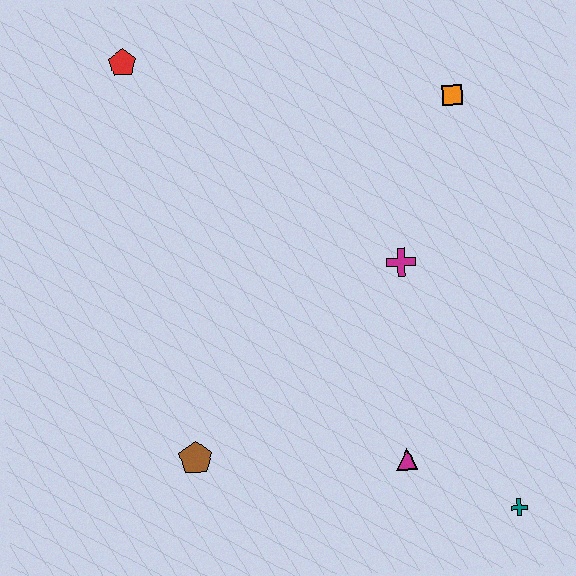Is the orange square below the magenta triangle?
No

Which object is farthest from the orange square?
The brown pentagon is farthest from the orange square.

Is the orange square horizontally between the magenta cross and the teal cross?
Yes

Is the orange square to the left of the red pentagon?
No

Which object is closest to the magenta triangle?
The teal cross is closest to the magenta triangle.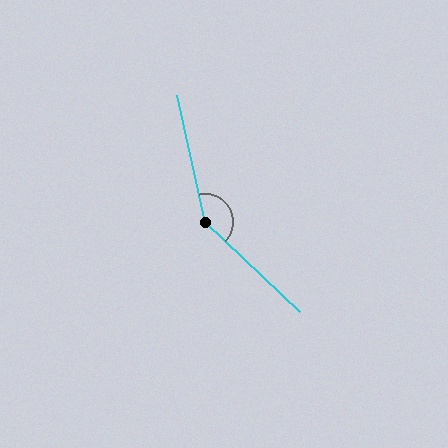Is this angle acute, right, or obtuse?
It is obtuse.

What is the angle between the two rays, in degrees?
Approximately 146 degrees.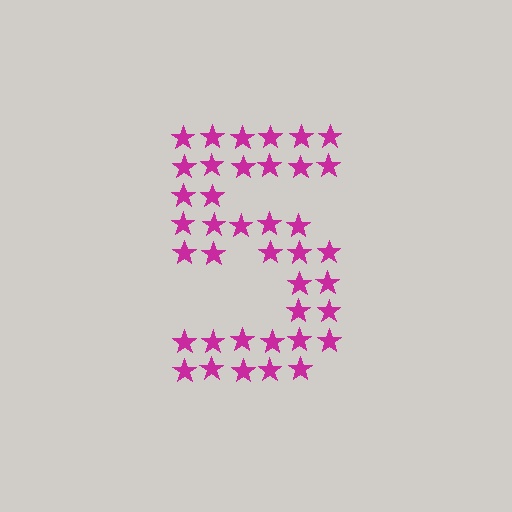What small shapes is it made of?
It is made of small stars.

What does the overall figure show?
The overall figure shows the digit 5.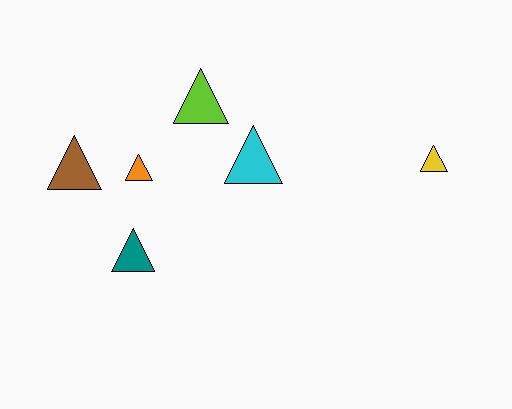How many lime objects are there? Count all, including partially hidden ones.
There is 1 lime object.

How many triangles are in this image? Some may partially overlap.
There are 6 triangles.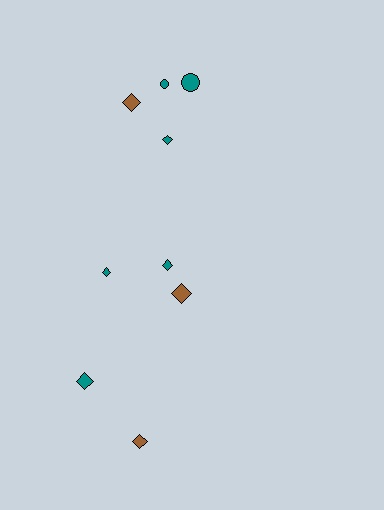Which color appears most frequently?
Teal, with 6 objects.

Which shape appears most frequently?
Diamond, with 7 objects.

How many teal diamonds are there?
There are 4 teal diamonds.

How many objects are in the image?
There are 9 objects.